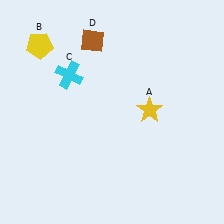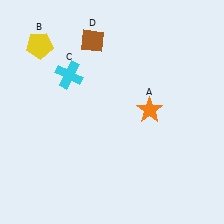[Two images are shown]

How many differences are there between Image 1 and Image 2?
There is 1 difference between the two images.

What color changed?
The star (A) changed from yellow in Image 1 to orange in Image 2.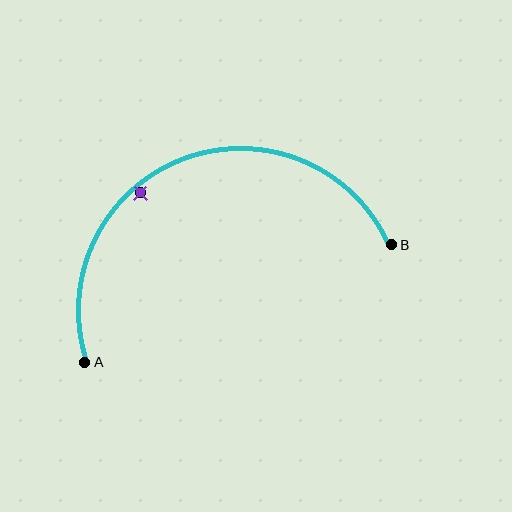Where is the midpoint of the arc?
The arc midpoint is the point on the curve farthest from the straight line joining A and B. It sits above that line.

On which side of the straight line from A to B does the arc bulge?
The arc bulges above the straight line connecting A and B.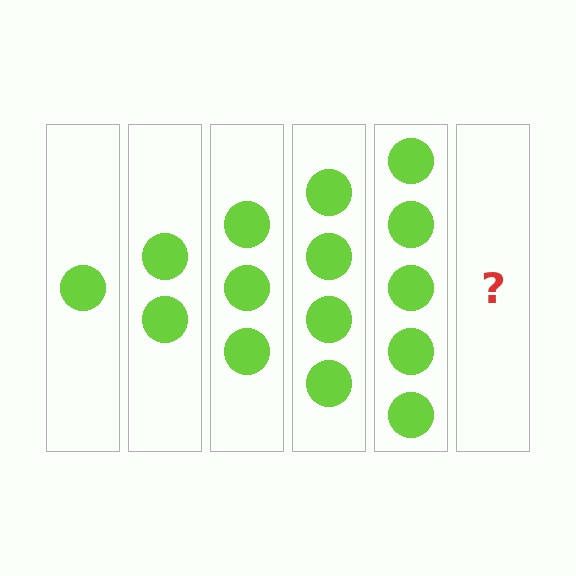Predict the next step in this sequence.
The next step is 6 circles.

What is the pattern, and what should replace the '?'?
The pattern is that each step adds one more circle. The '?' should be 6 circles.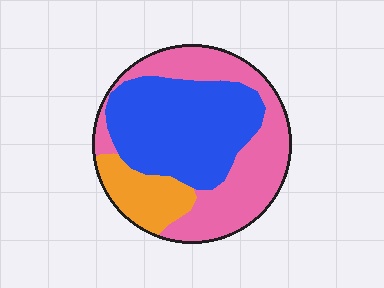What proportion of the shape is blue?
Blue takes up between a quarter and a half of the shape.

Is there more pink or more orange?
Pink.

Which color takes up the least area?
Orange, at roughly 15%.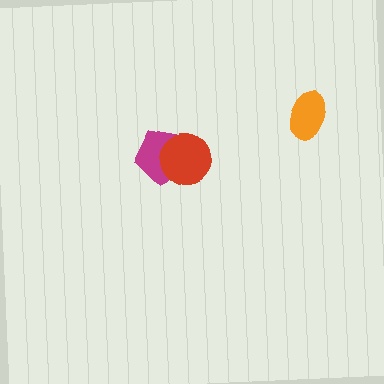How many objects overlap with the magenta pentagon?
1 object overlaps with the magenta pentagon.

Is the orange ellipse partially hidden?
No, no other shape covers it.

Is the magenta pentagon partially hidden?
Yes, it is partially covered by another shape.